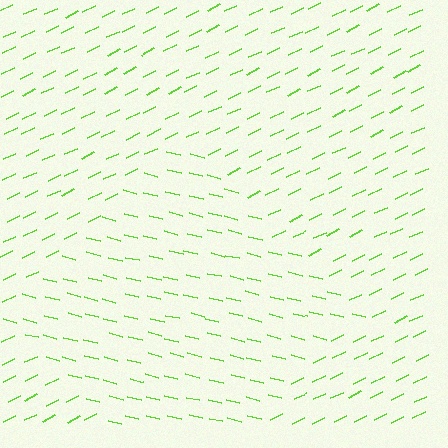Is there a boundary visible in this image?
Yes, there is a texture boundary formed by a change in line orientation.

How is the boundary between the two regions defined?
The boundary is defined purely by a change in line orientation (approximately 40 degrees difference). All lines are the same color and thickness.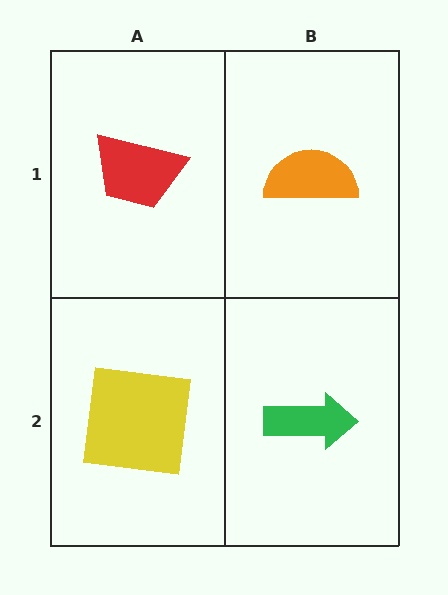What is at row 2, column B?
A green arrow.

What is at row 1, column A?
A red trapezoid.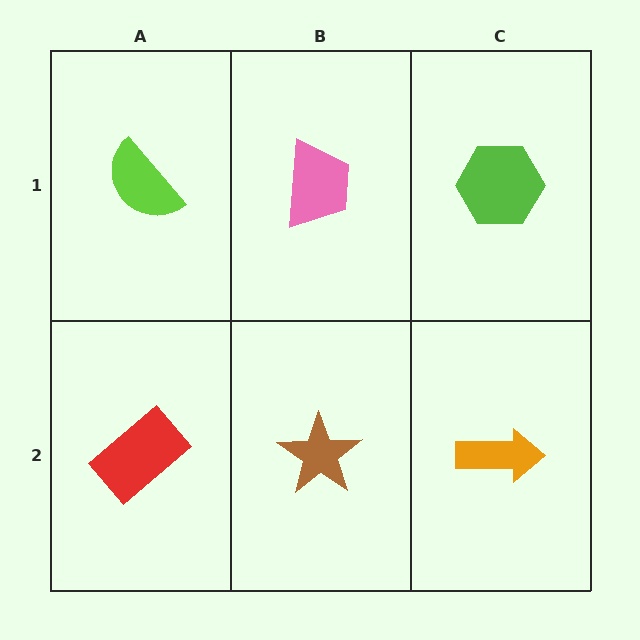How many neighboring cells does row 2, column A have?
2.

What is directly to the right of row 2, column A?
A brown star.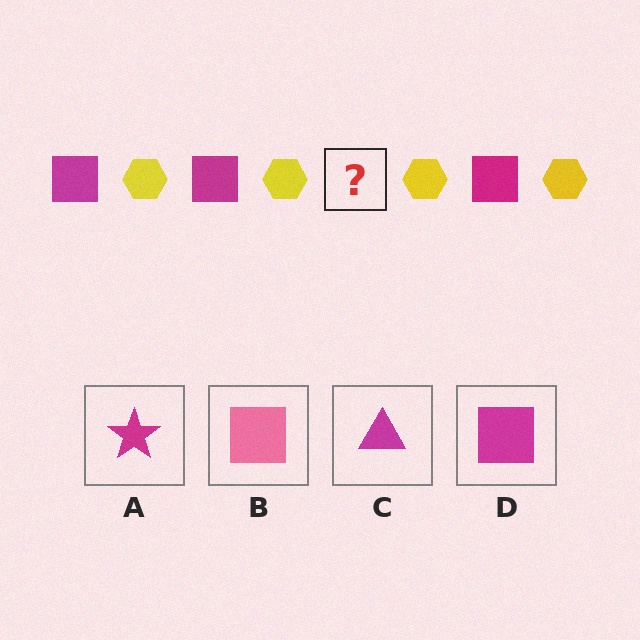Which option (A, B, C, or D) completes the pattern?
D.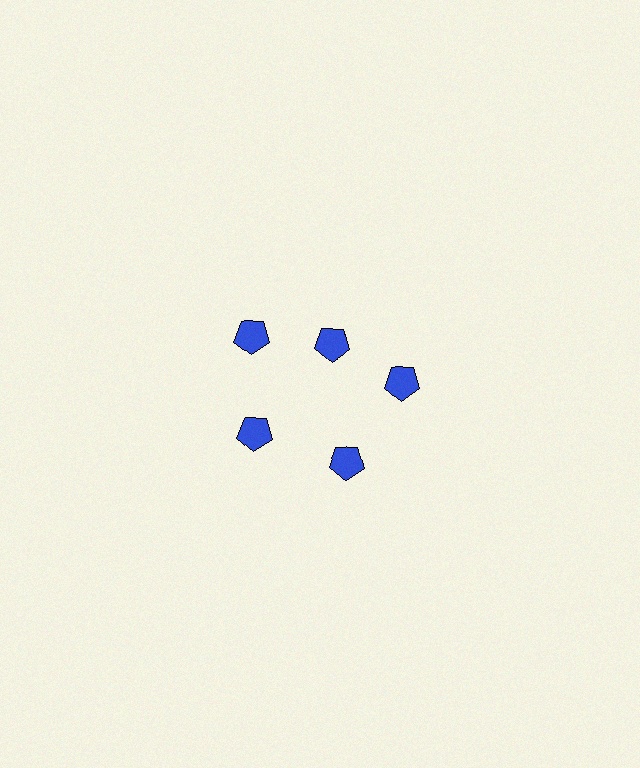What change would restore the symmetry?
The symmetry would be restored by moving it outward, back onto the ring so that all 5 pentagons sit at equal angles and equal distance from the center.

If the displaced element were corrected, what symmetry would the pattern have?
It would have 5-fold rotational symmetry — the pattern would map onto itself every 72 degrees.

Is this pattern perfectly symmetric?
No. The 5 blue pentagons are arranged in a ring, but one element near the 1 o'clock position is pulled inward toward the center, breaking the 5-fold rotational symmetry.